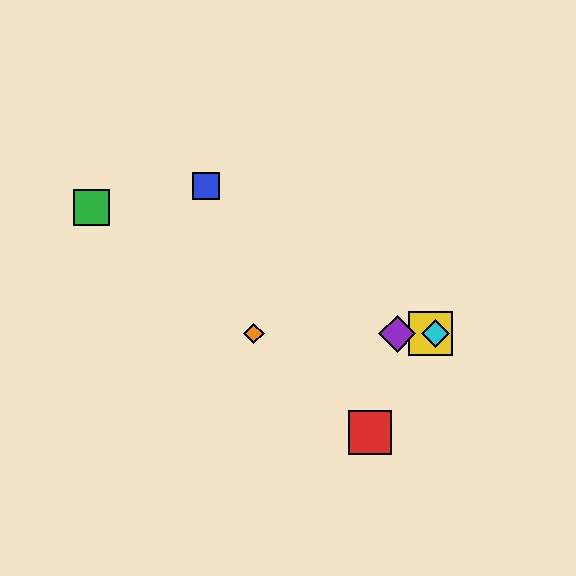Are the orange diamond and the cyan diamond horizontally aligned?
Yes, both are at y≈334.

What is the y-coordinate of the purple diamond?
The purple diamond is at y≈334.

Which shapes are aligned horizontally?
The yellow square, the purple diamond, the orange diamond, the cyan diamond are aligned horizontally.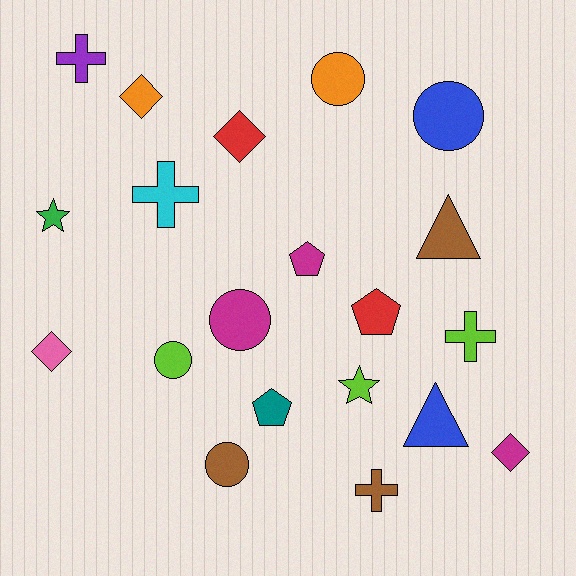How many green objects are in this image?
There is 1 green object.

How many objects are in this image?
There are 20 objects.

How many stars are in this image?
There are 2 stars.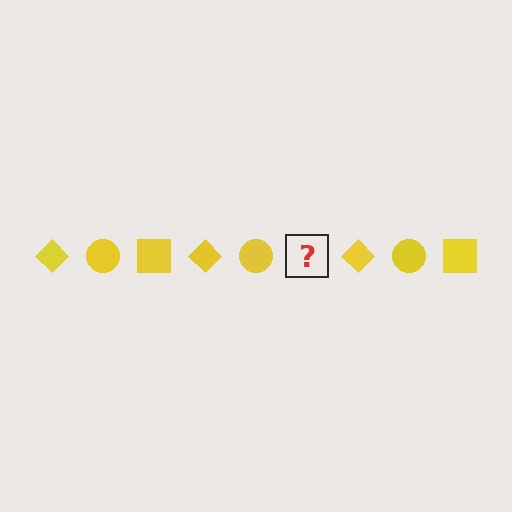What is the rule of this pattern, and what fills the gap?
The rule is that the pattern cycles through diamond, circle, square shapes in yellow. The gap should be filled with a yellow square.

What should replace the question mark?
The question mark should be replaced with a yellow square.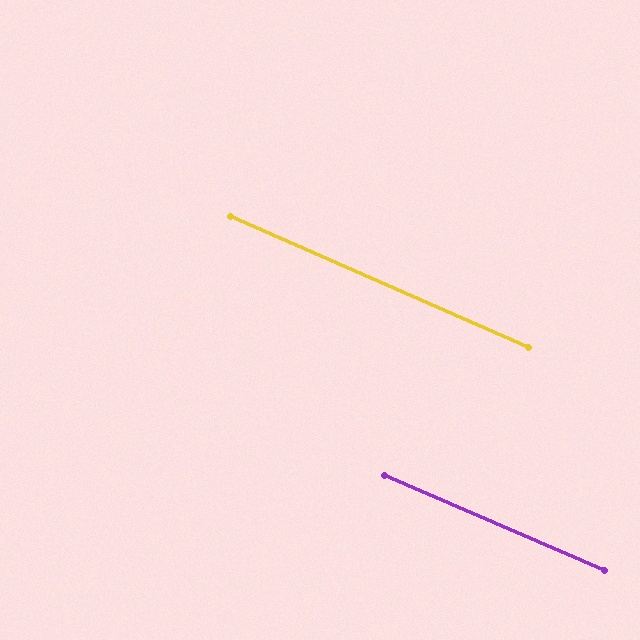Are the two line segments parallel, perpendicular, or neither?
Parallel — their directions differ by only 0.5°.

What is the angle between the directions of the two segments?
Approximately 1 degree.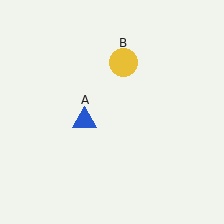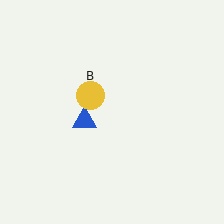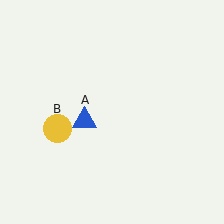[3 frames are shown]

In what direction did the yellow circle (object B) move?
The yellow circle (object B) moved down and to the left.